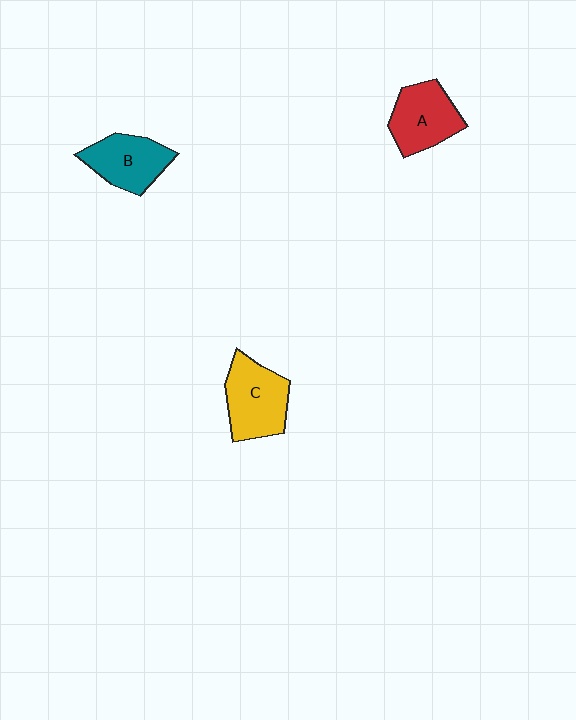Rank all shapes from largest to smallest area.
From largest to smallest: C (yellow), A (red), B (teal).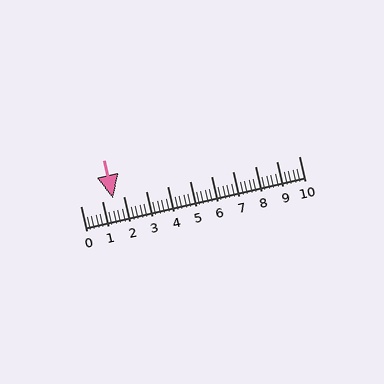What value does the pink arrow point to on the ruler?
The pink arrow points to approximately 1.5.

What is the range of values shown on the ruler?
The ruler shows values from 0 to 10.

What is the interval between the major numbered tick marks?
The major tick marks are spaced 1 units apart.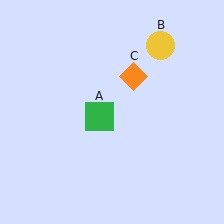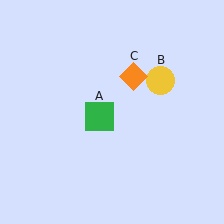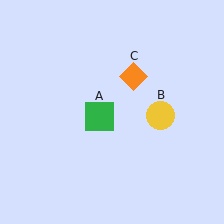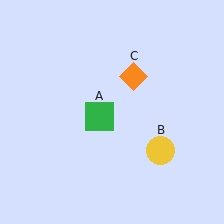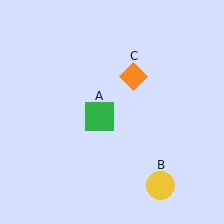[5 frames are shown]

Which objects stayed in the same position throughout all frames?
Green square (object A) and orange diamond (object C) remained stationary.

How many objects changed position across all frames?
1 object changed position: yellow circle (object B).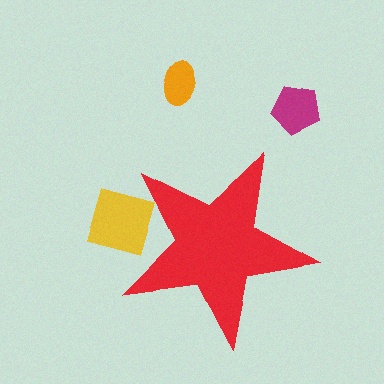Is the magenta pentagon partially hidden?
No, the magenta pentagon is fully visible.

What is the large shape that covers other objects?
A red star.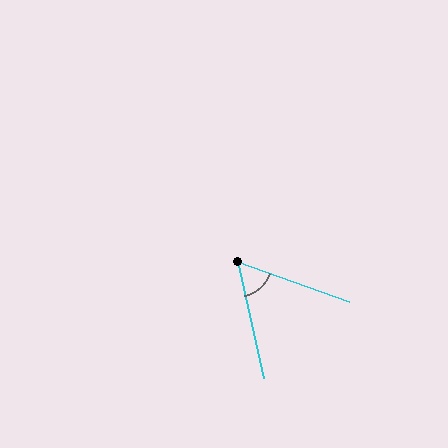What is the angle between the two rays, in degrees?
Approximately 57 degrees.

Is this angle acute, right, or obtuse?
It is acute.